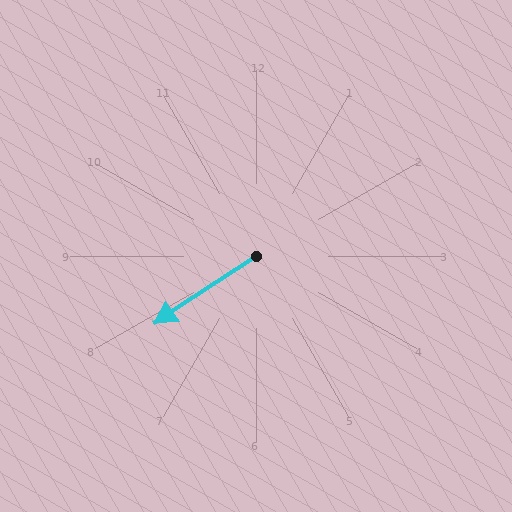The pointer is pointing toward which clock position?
Roughly 8 o'clock.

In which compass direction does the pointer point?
Southwest.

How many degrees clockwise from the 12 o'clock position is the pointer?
Approximately 237 degrees.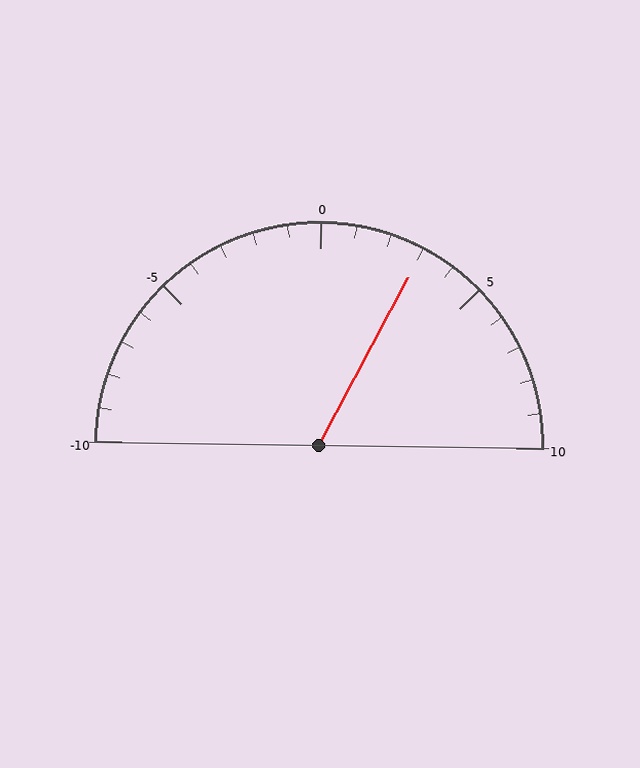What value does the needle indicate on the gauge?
The needle indicates approximately 3.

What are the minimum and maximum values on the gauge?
The gauge ranges from -10 to 10.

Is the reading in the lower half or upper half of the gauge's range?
The reading is in the upper half of the range (-10 to 10).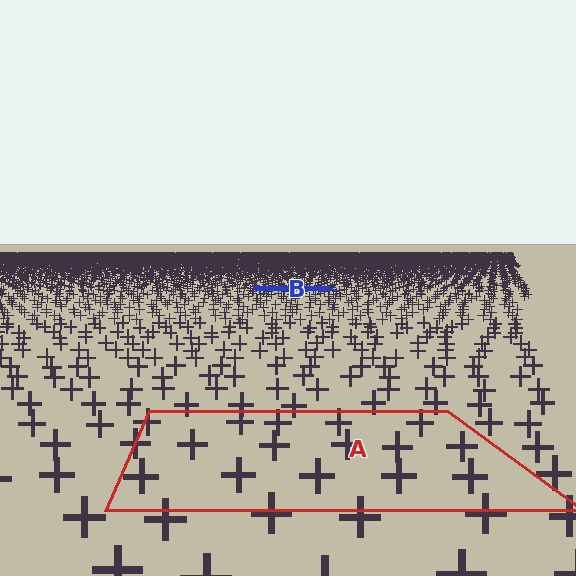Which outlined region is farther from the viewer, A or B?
Region B is farther from the viewer — the texture elements inside it appear smaller and more densely packed.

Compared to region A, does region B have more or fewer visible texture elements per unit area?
Region B has more texture elements per unit area — they are packed more densely because it is farther away.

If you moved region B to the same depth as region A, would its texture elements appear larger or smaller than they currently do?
They would appear larger. At a closer depth, the same texture elements are projected at a bigger on-screen size.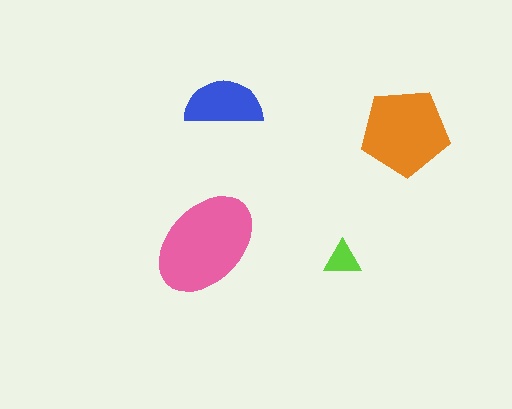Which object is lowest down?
The lime triangle is bottommost.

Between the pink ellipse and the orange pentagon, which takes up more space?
The pink ellipse.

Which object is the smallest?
The lime triangle.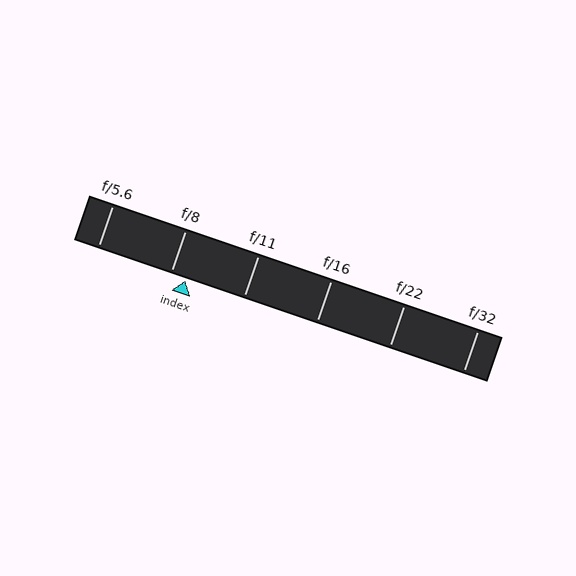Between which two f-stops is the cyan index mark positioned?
The index mark is between f/8 and f/11.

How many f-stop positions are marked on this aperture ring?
There are 6 f-stop positions marked.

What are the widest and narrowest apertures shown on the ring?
The widest aperture shown is f/5.6 and the narrowest is f/32.